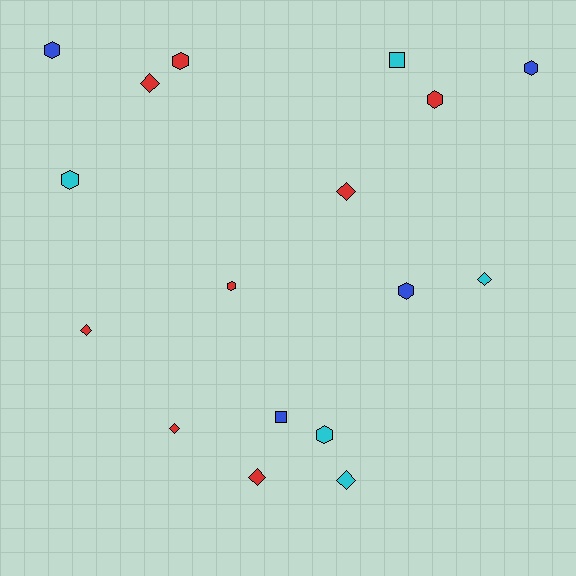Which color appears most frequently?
Red, with 8 objects.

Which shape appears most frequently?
Hexagon, with 8 objects.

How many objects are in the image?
There are 17 objects.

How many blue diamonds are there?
There are no blue diamonds.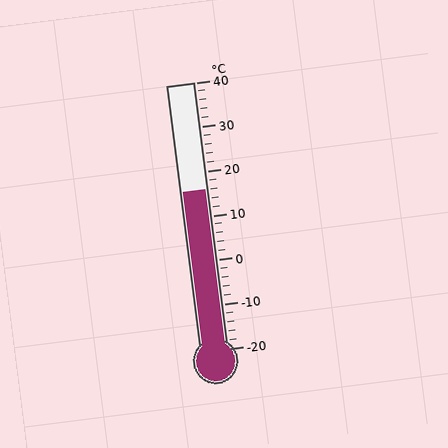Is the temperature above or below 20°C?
The temperature is below 20°C.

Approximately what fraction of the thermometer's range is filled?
The thermometer is filled to approximately 60% of its range.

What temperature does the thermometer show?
The thermometer shows approximately 16°C.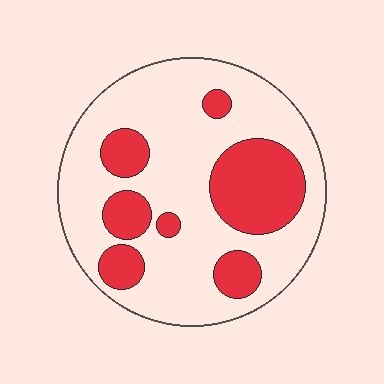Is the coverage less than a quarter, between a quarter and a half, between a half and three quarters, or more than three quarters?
Between a quarter and a half.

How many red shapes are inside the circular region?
7.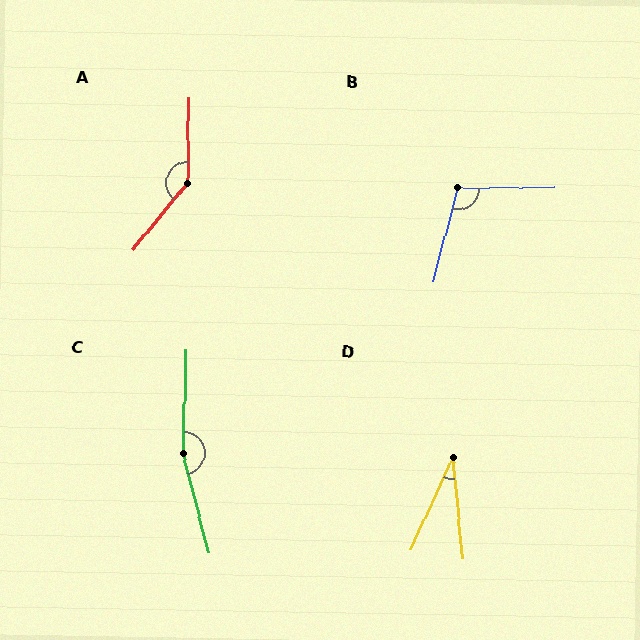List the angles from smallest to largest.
D (30°), B (106°), A (141°), C (164°).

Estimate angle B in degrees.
Approximately 106 degrees.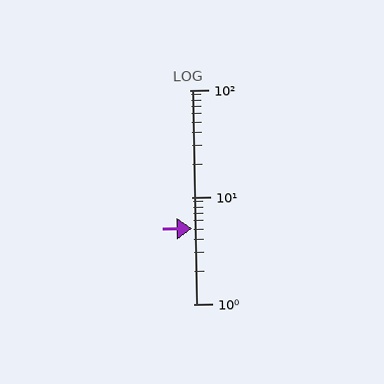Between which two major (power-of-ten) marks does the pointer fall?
The pointer is between 1 and 10.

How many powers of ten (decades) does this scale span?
The scale spans 2 decades, from 1 to 100.